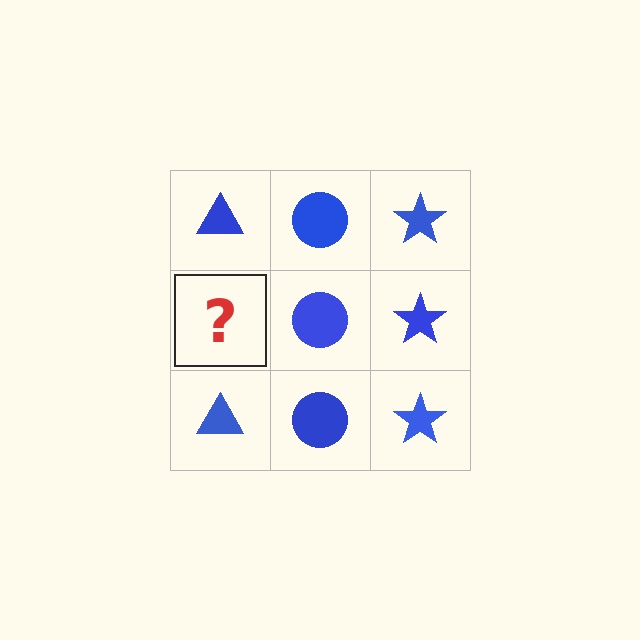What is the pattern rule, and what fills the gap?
The rule is that each column has a consistent shape. The gap should be filled with a blue triangle.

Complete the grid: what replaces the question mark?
The question mark should be replaced with a blue triangle.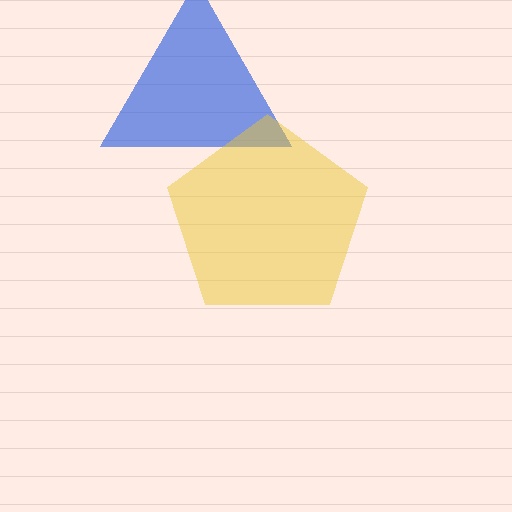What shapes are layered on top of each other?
The layered shapes are: a blue triangle, a yellow pentagon.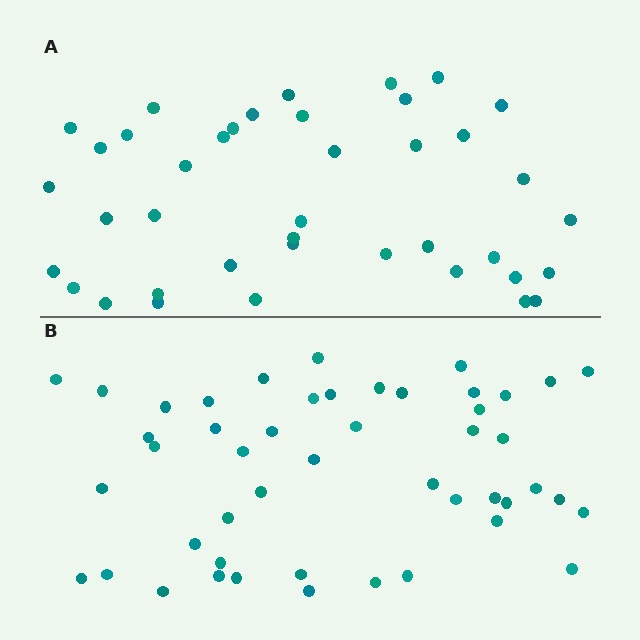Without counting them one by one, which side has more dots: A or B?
Region B (the bottom region) has more dots.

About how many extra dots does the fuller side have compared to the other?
Region B has roughly 8 or so more dots than region A.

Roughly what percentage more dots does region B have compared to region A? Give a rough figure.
About 20% more.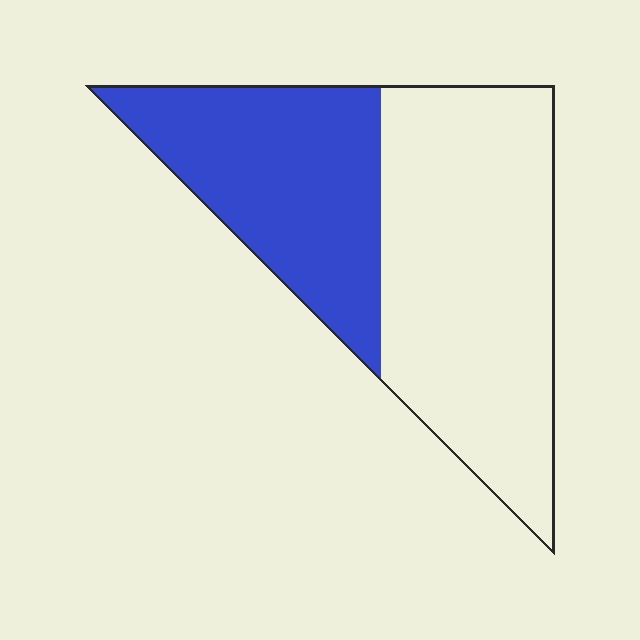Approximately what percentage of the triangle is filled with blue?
Approximately 40%.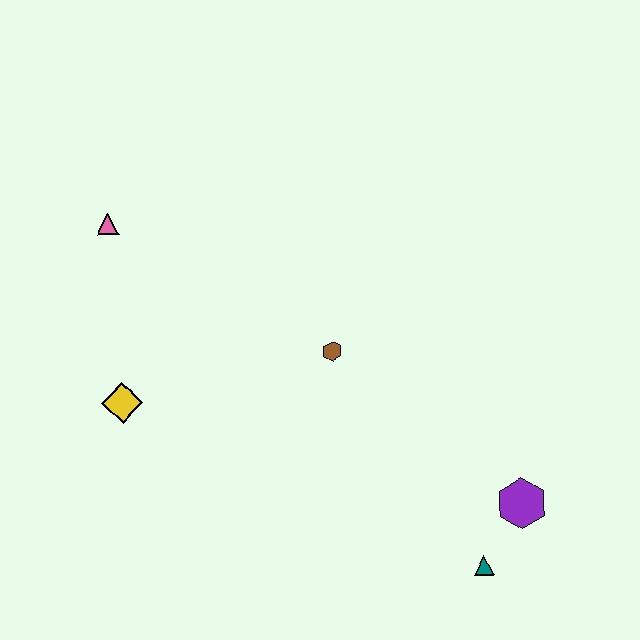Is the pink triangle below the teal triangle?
No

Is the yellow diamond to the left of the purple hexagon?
Yes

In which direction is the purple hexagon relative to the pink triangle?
The purple hexagon is to the right of the pink triangle.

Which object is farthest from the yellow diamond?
The purple hexagon is farthest from the yellow diamond.